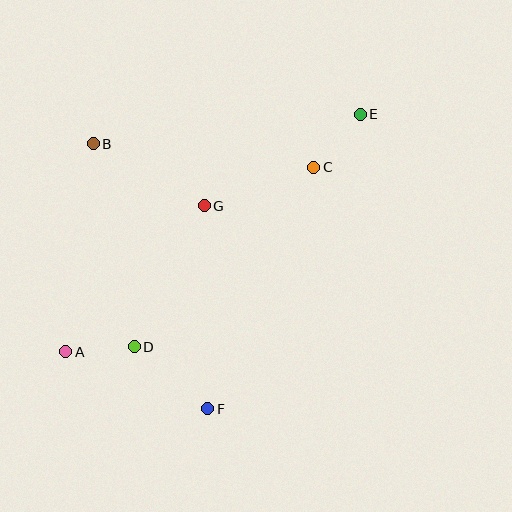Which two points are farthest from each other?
Points A and E are farthest from each other.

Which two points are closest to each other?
Points A and D are closest to each other.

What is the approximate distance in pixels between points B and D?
The distance between B and D is approximately 207 pixels.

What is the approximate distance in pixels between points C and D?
The distance between C and D is approximately 254 pixels.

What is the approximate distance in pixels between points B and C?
The distance between B and C is approximately 222 pixels.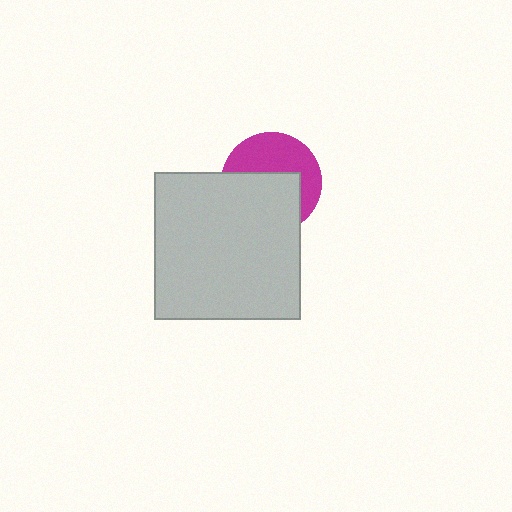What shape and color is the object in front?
The object in front is a light gray square.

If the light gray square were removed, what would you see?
You would see the complete magenta circle.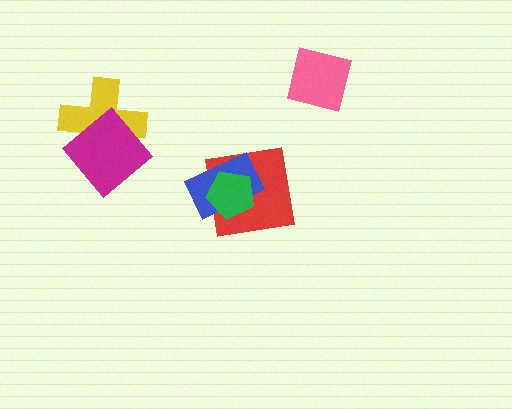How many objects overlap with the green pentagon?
2 objects overlap with the green pentagon.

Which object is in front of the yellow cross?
The magenta diamond is in front of the yellow cross.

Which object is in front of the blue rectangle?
The green pentagon is in front of the blue rectangle.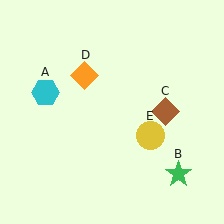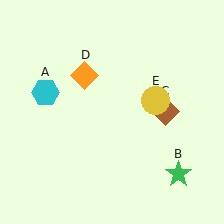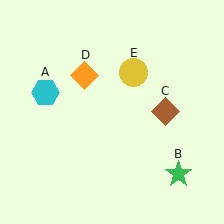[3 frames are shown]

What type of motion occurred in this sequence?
The yellow circle (object E) rotated counterclockwise around the center of the scene.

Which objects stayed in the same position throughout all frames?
Cyan hexagon (object A) and green star (object B) and brown diamond (object C) and orange diamond (object D) remained stationary.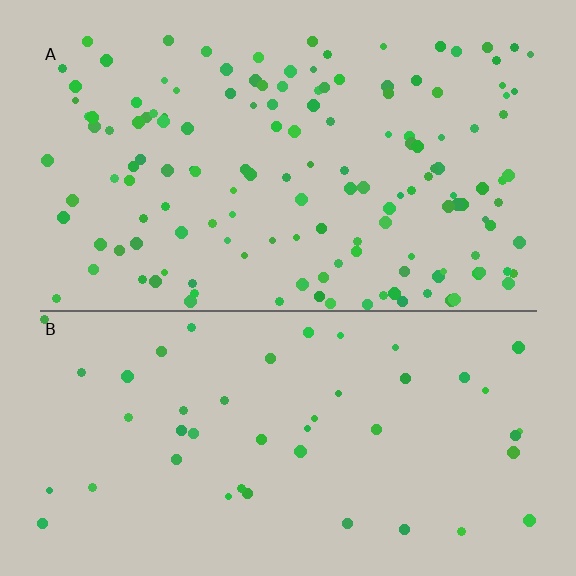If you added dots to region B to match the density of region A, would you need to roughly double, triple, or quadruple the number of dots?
Approximately triple.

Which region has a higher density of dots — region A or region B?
A (the top).